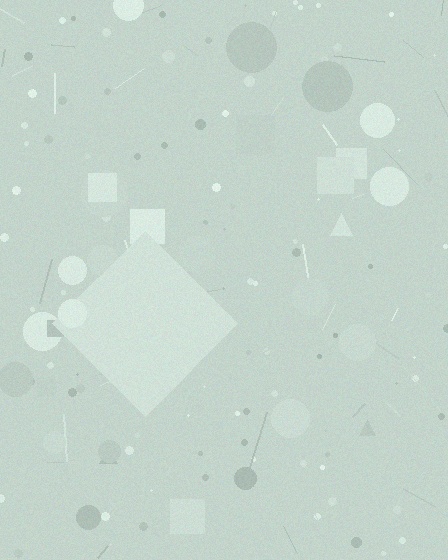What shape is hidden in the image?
A diamond is hidden in the image.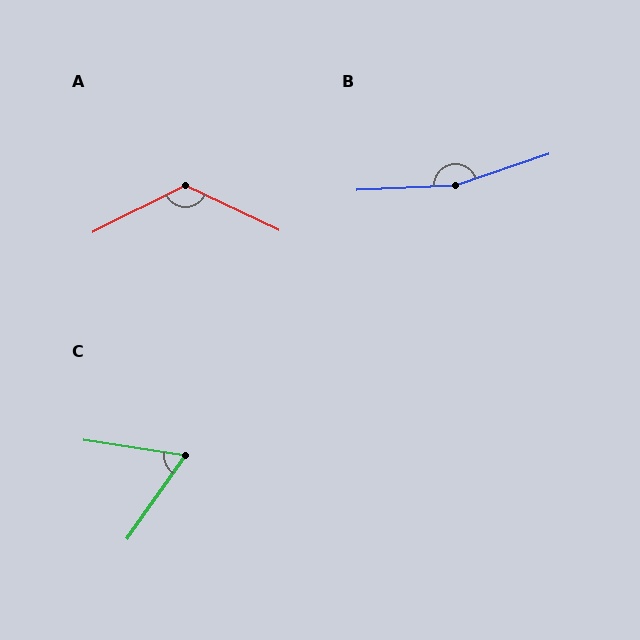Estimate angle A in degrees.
Approximately 128 degrees.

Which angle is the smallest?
C, at approximately 63 degrees.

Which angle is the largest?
B, at approximately 164 degrees.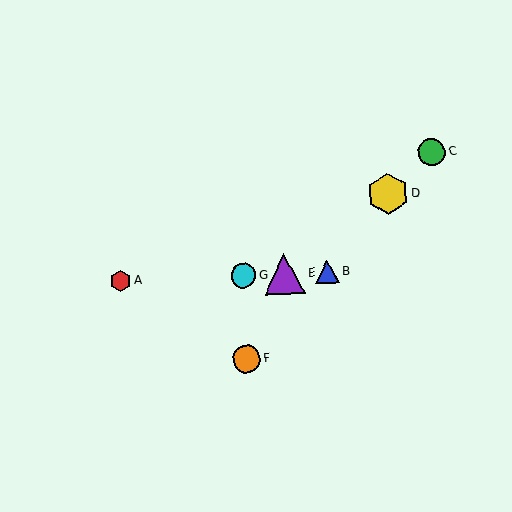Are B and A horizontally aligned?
Yes, both are at y≈272.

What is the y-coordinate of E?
Object E is at y≈274.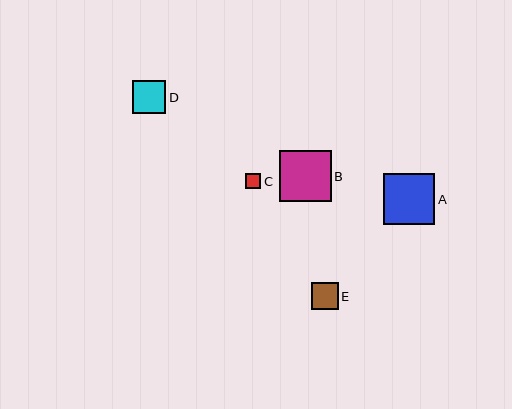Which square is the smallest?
Square C is the smallest with a size of approximately 15 pixels.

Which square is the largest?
Square A is the largest with a size of approximately 51 pixels.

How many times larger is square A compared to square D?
Square A is approximately 1.6 times the size of square D.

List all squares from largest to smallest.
From largest to smallest: A, B, D, E, C.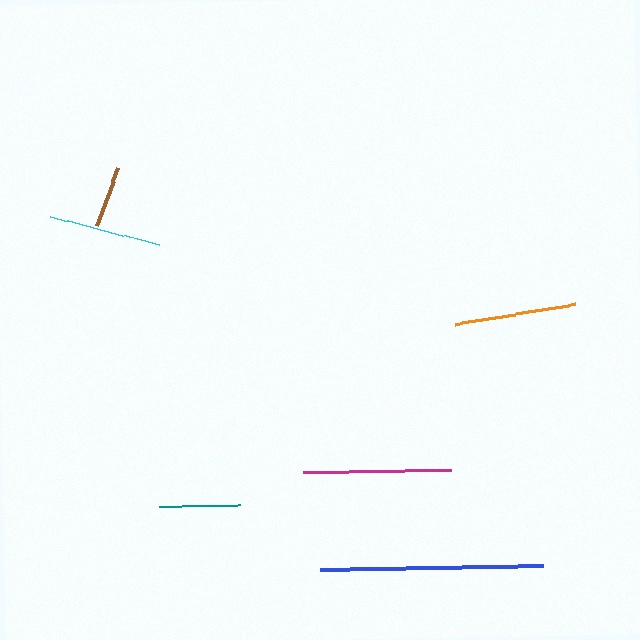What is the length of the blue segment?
The blue segment is approximately 223 pixels long.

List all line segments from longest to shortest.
From longest to shortest: blue, magenta, orange, cyan, teal, brown.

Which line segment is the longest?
The blue line is the longest at approximately 223 pixels.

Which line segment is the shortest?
The brown line is the shortest at approximately 62 pixels.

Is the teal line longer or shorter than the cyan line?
The cyan line is longer than the teal line.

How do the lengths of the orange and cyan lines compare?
The orange and cyan lines are approximately the same length.